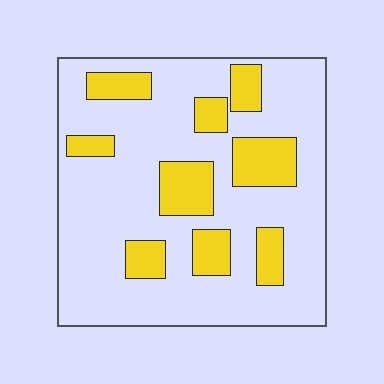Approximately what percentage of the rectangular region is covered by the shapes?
Approximately 25%.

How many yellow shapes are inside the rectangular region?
9.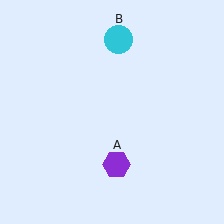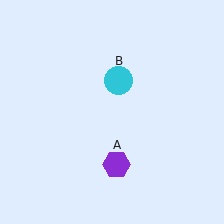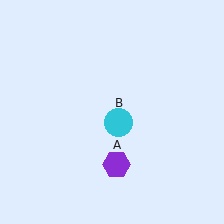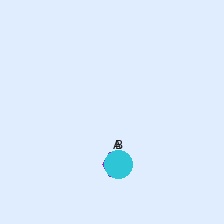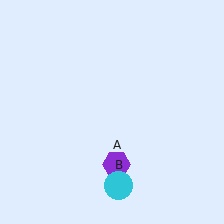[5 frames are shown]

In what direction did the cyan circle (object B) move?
The cyan circle (object B) moved down.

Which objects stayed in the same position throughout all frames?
Purple hexagon (object A) remained stationary.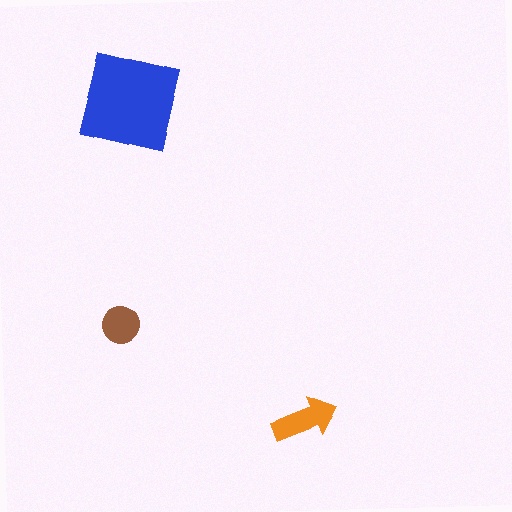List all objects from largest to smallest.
The blue square, the orange arrow, the brown circle.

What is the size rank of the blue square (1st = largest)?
1st.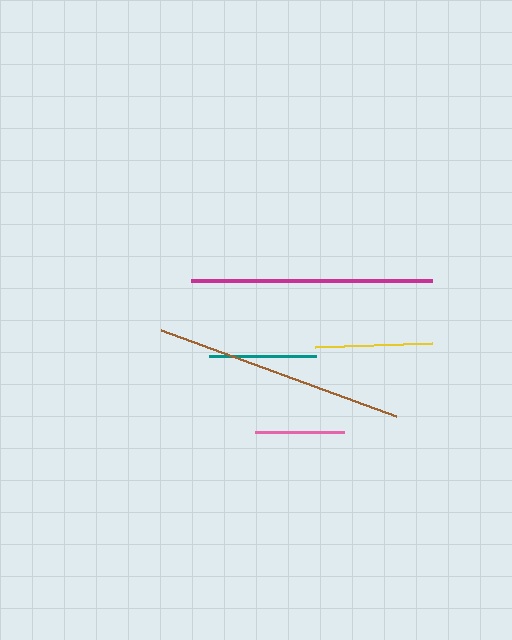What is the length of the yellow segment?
The yellow segment is approximately 117 pixels long.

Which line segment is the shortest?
The pink line is the shortest at approximately 89 pixels.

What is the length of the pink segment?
The pink segment is approximately 89 pixels long.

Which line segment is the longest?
The brown line is the longest at approximately 250 pixels.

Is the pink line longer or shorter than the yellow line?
The yellow line is longer than the pink line.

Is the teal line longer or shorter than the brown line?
The brown line is longer than the teal line.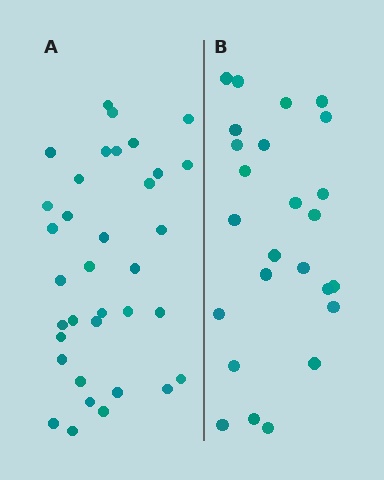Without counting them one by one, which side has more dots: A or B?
Region A (the left region) has more dots.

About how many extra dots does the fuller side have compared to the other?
Region A has roughly 10 or so more dots than region B.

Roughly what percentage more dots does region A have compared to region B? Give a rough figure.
About 40% more.